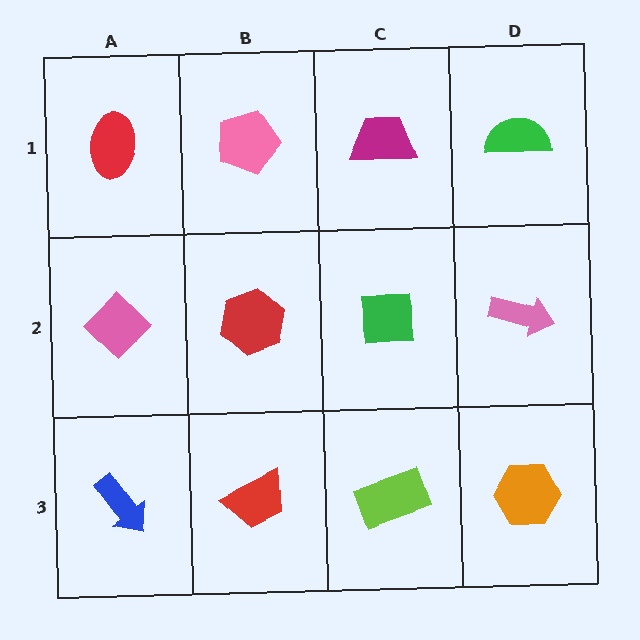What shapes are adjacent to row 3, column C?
A green square (row 2, column C), a red trapezoid (row 3, column B), an orange hexagon (row 3, column D).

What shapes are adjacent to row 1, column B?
A red hexagon (row 2, column B), a red ellipse (row 1, column A), a magenta trapezoid (row 1, column C).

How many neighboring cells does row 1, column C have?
3.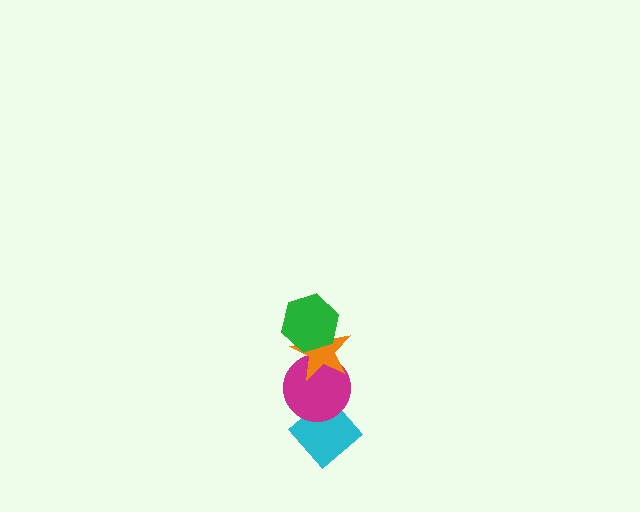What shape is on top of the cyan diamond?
The magenta circle is on top of the cyan diamond.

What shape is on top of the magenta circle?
The orange star is on top of the magenta circle.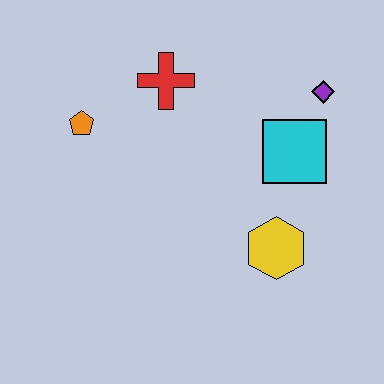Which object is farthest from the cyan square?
The orange pentagon is farthest from the cyan square.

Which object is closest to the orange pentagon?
The red cross is closest to the orange pentagon.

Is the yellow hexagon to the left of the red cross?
No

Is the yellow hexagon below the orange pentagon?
Yes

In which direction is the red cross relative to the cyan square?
The red cross is to the left of the cyan square.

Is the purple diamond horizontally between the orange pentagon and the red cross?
No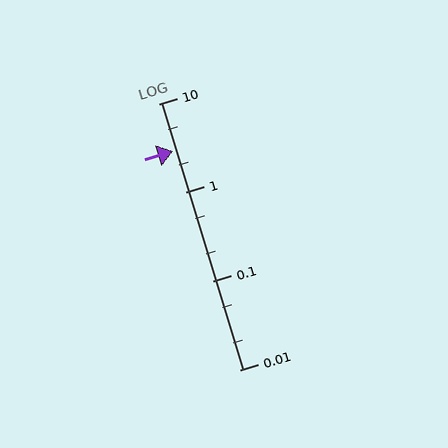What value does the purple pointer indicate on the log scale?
The pointer indicates approximately 2.9.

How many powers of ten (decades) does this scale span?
The scale spans 3 decades, from 0.01 to 10.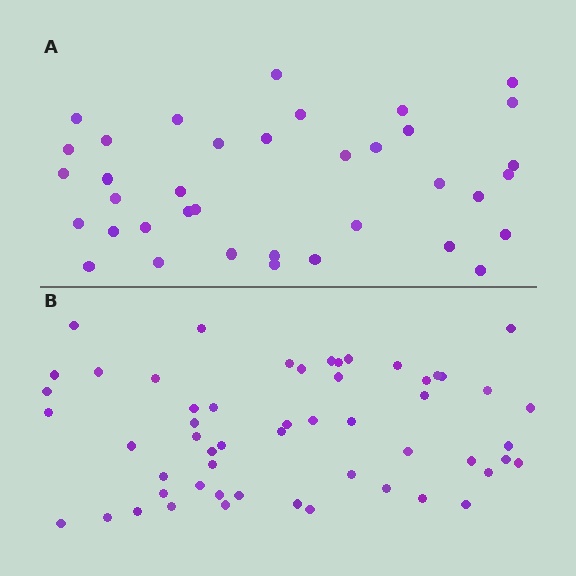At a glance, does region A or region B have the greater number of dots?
Region B (the bottom region) has more dots.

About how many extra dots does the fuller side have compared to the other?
Region B has approximately 20 more dots than region A.